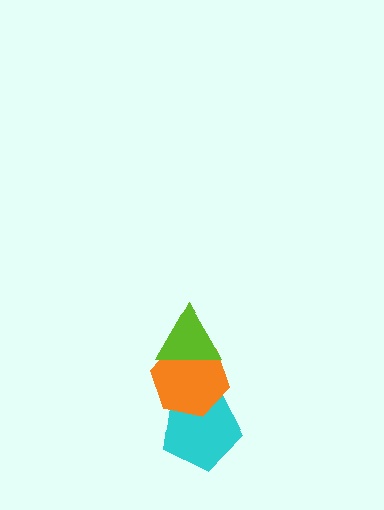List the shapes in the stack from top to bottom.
From top to bottom: the lime triangle, the orange hexagon, the cyan pentagon.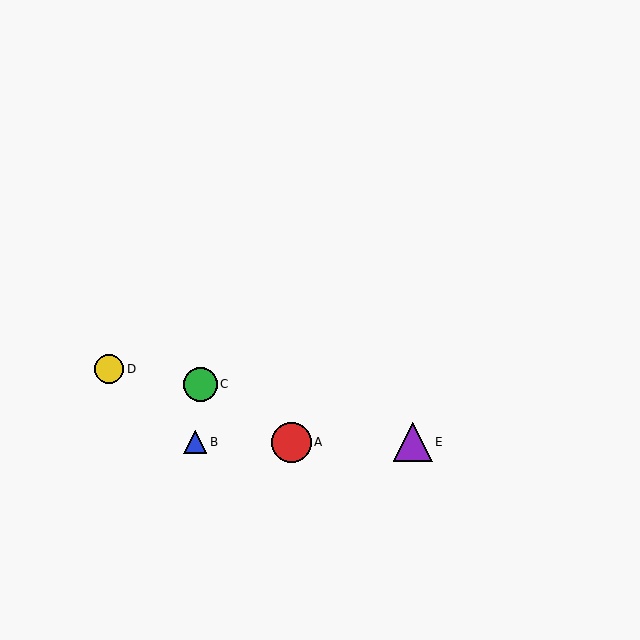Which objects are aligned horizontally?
Objects A, B, E are aligned horizontally.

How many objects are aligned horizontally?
3 objects (A, B, E) are aligned horizontally.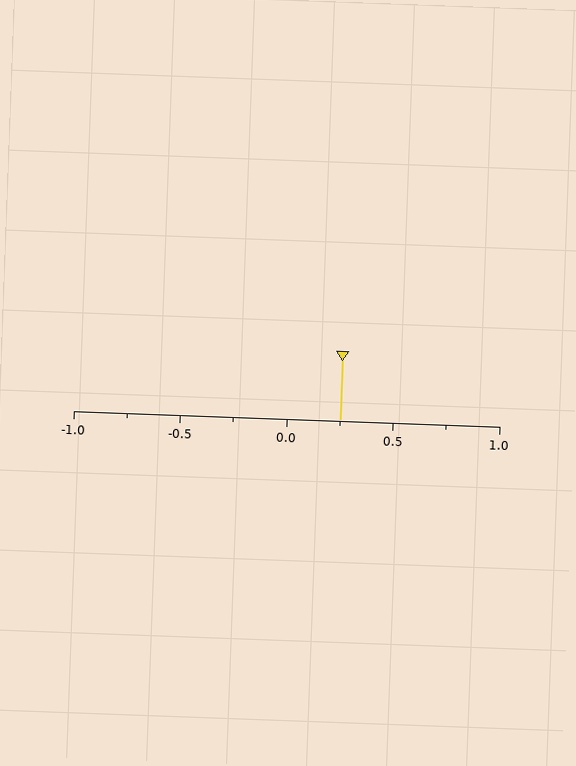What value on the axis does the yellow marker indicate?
The marker indicates approximately 0.25.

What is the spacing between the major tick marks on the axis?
The major ticks are spaced 0.5 apart.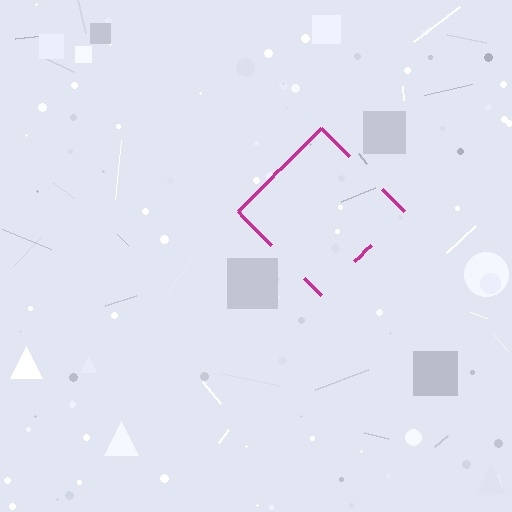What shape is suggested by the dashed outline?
The dashed outline suggests a diamond.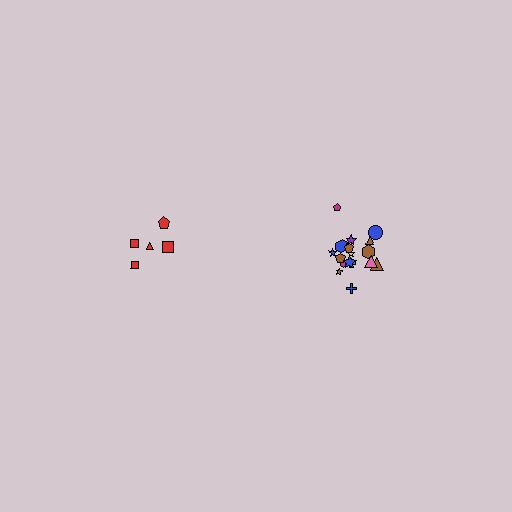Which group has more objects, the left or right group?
The right group.